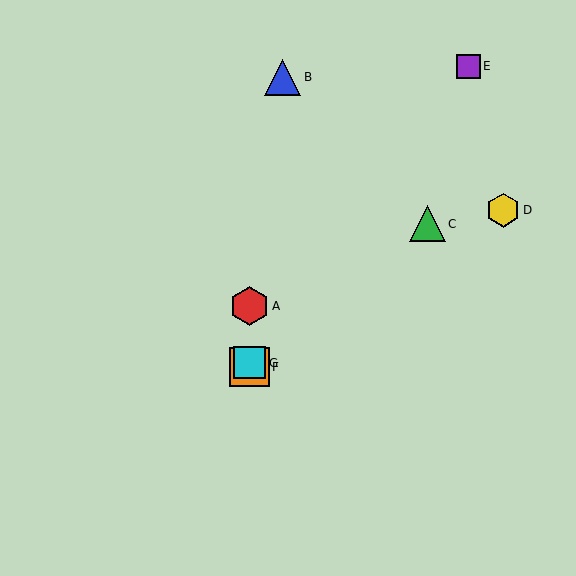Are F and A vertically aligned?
Yes, both are at x≈250.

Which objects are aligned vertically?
Objects A, F, G are aligned vertically.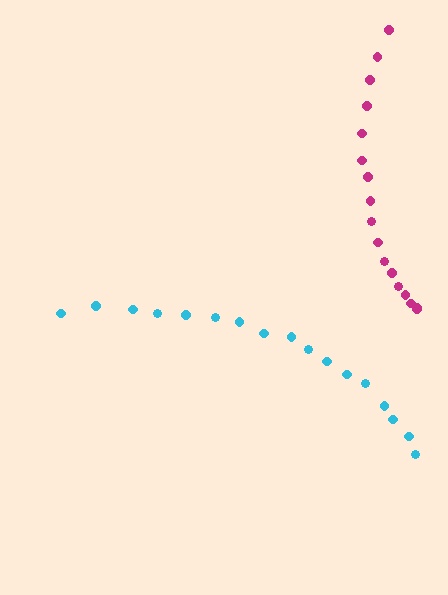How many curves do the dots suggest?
There are 2 distinct paths.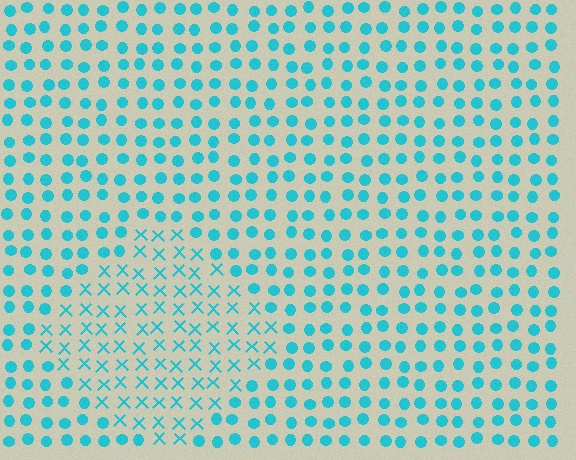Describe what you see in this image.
The image is filled with small cyan elements arranged in a uniform grid. A diamond-shaped region contains X marks, while the surrounding area contains circles. The boundary is defined purely by the change in element shape.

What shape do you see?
I see a diamond.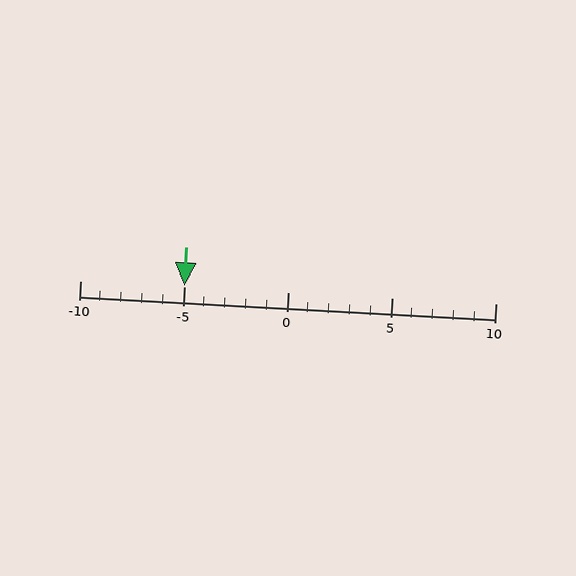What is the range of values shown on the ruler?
The ruler shows values from -10 to 10.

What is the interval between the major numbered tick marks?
The major tick marks are spaced 5 units apart.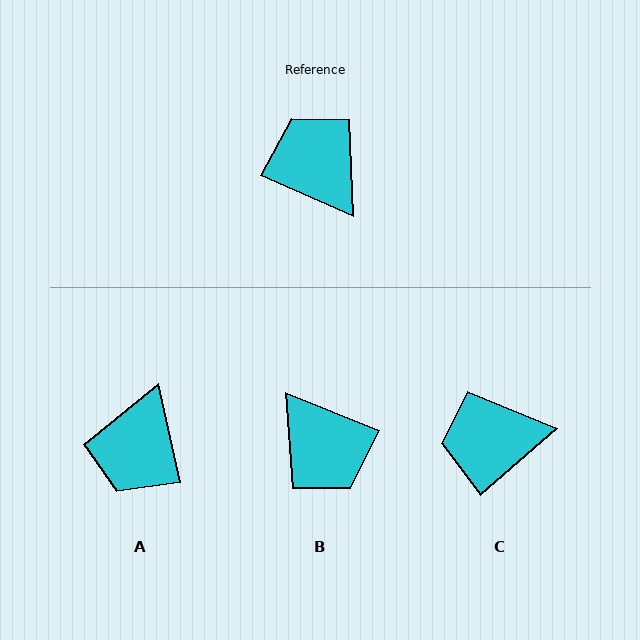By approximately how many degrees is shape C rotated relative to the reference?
Approximately 65 degrees counter-clockwise.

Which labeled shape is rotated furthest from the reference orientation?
B, about 178 degrees away.